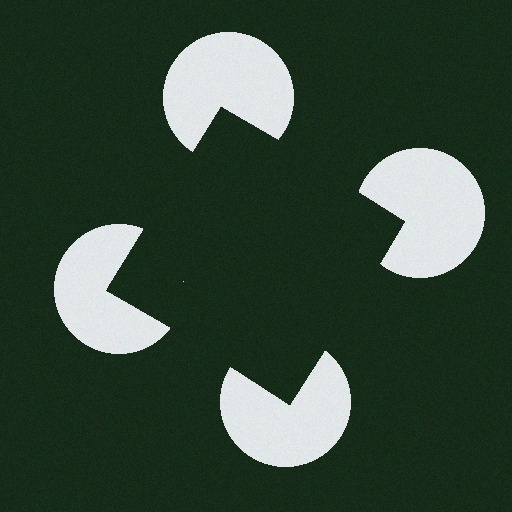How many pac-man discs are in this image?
There are 4 — one at each vertex of the illusory square.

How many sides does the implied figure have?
4 sides.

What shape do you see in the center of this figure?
An illusory square — its edges are inferred from the aligned wedge cuts in the pac-man discs, not physically drawn.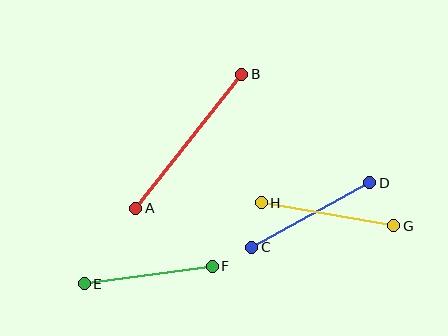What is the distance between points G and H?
The distance is approximately 135 pixels.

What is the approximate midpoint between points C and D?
The midpoint is at approximately (311, 215) pixels.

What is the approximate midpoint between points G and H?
The midpoint is at approximately (327, 214) pixels.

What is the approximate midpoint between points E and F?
The midpoint is at approximately (148, 275) pixels.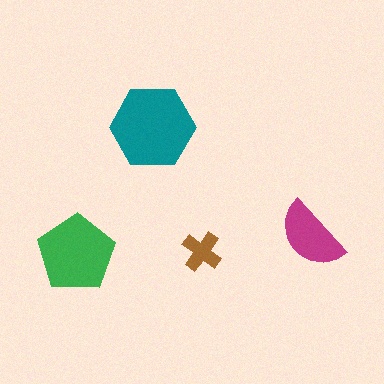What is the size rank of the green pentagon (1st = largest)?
2nd.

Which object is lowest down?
The green pentagon is bottommost.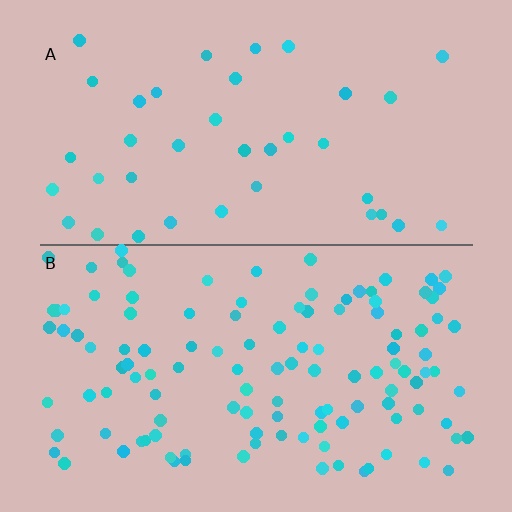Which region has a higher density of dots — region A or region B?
B (the bottom).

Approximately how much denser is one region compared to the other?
Approximately 3.1× — region B over region A.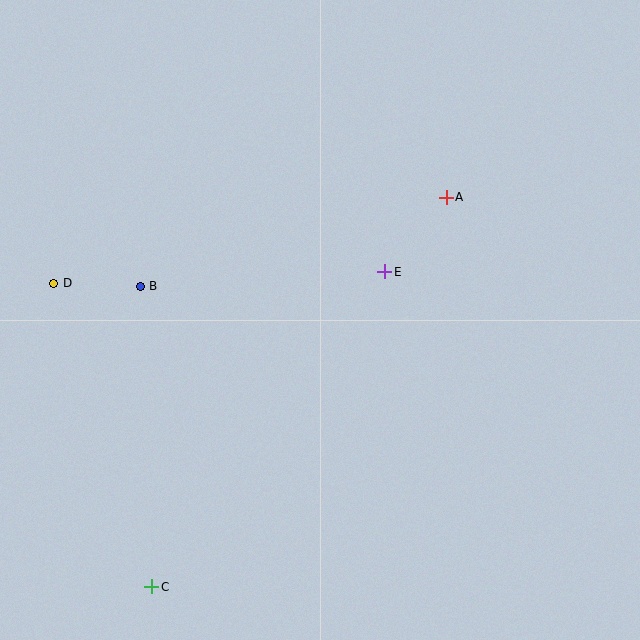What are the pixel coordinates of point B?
Point B is at (140, 286).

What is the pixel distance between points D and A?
The distance between D and A is 402 pixels.